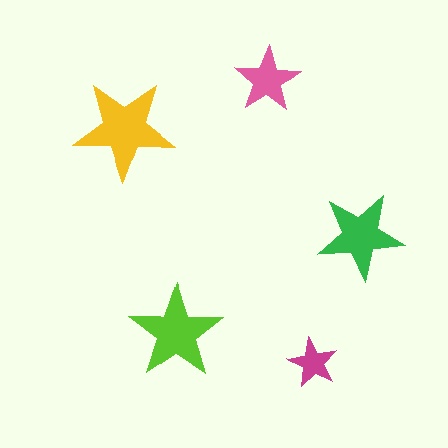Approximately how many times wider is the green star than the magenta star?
About 2 times wider.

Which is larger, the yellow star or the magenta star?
The yellow one.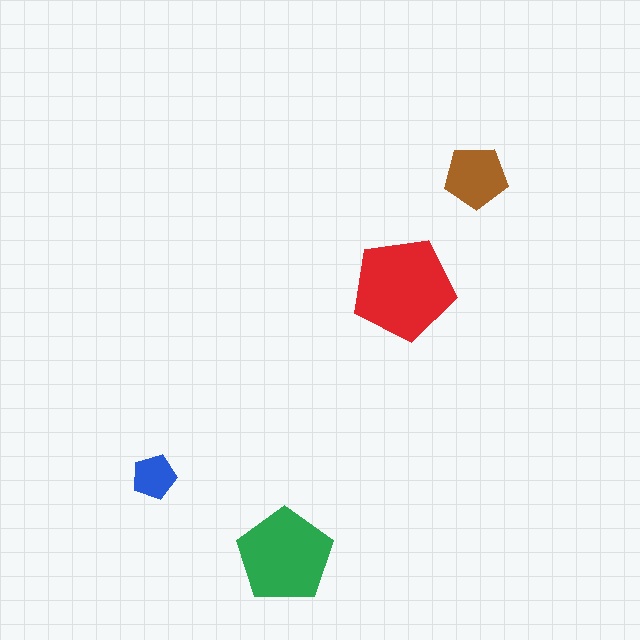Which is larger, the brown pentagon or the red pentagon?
The red one.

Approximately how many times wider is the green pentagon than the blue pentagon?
About 2 times wider.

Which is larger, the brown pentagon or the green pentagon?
The green one.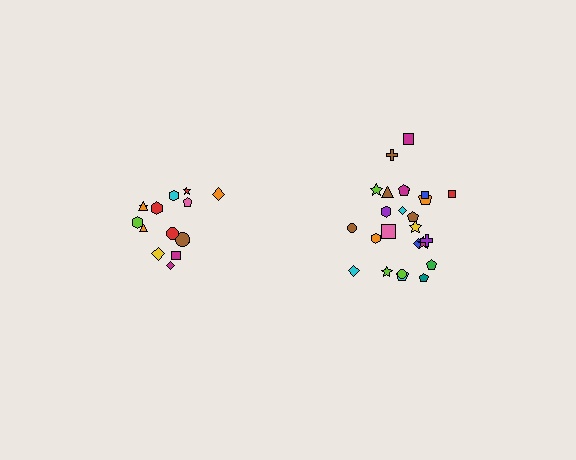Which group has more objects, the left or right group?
The right group.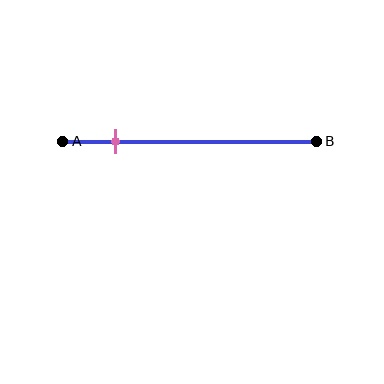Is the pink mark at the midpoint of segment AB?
No, the mark is at about 20% from A, not at the 50% midpoint.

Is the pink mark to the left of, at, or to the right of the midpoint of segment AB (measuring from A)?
The pink mark is to the left of the midpoint of segment AB.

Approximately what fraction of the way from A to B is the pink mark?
The pink mark is approximately 20% of the way from A to B.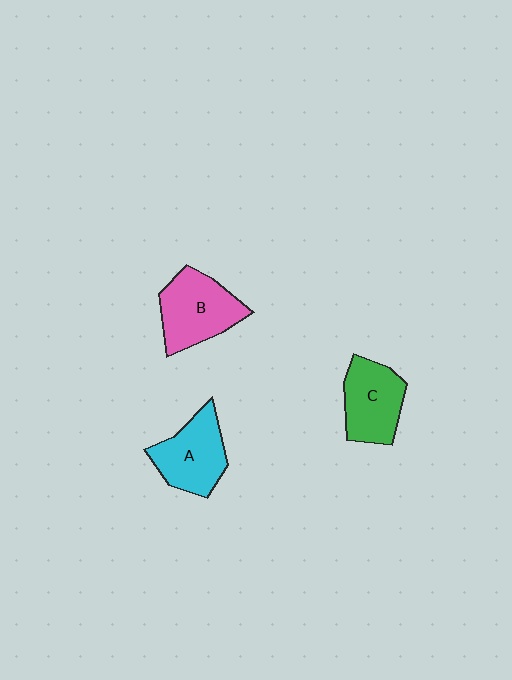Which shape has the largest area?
Shape B (pink).